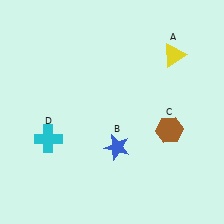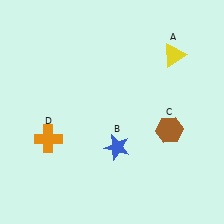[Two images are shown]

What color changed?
The cross (D) changed from cyan in Image 1 to orange in Image 2.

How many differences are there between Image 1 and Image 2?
There is 1 difference between the two images.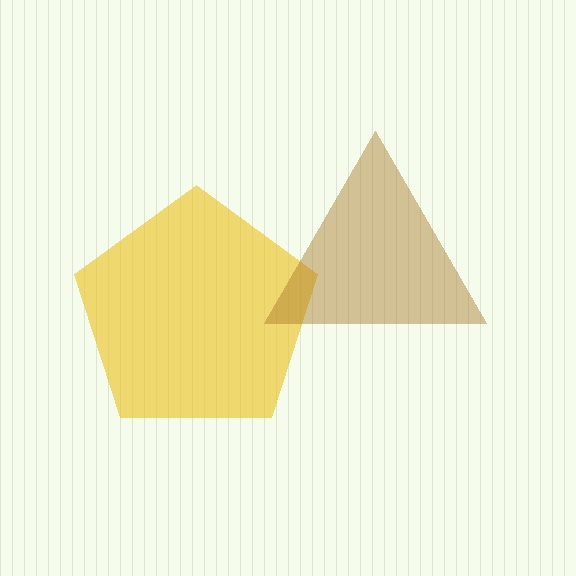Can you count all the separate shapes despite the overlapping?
Yes, there are 2 separate shapes.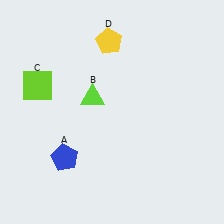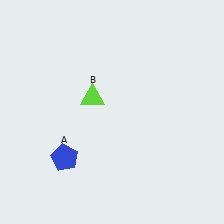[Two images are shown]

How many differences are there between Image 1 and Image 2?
There are 2 differences between the two images.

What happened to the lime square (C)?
The lime square (C) was removed in Image 2. It was in the top-left area of Image 1.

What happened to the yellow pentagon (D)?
The yellow pentagon (D) was removed in Image 2. It was in the top-left area of Image 1.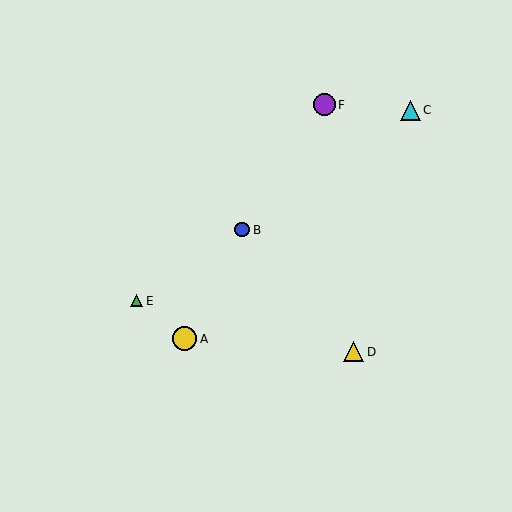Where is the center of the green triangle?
The center of the green triangle is at (137, 301).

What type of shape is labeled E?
Shape E is a green triangle.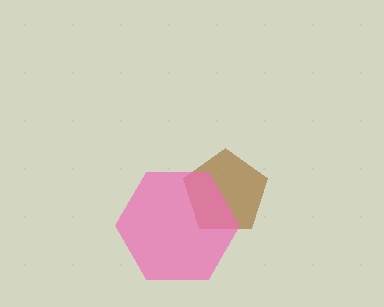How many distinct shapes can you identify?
There are 2 distinct shapes: a brown pentagon, a pink hexagon.